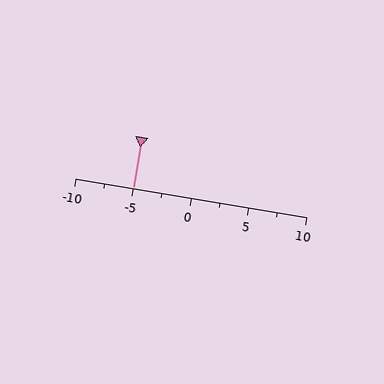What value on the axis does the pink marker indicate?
The marker indicates approximately -5.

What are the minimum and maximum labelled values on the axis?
The axis runs from -10 to 10.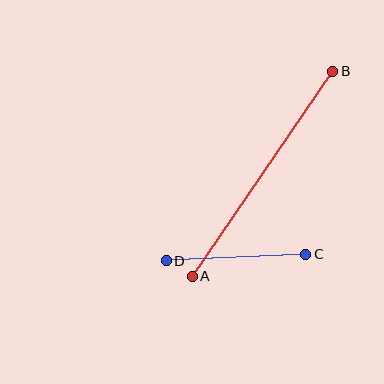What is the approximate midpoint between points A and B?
The midpoint is at approximately (263, 174) pixels.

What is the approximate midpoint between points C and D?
The midpoint is at approximately (236, 258) pixels.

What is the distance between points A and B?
The distance is approximately 249 pixels.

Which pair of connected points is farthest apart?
Points A and B are farthest apart.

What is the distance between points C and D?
The distance is approximately 140 pixels.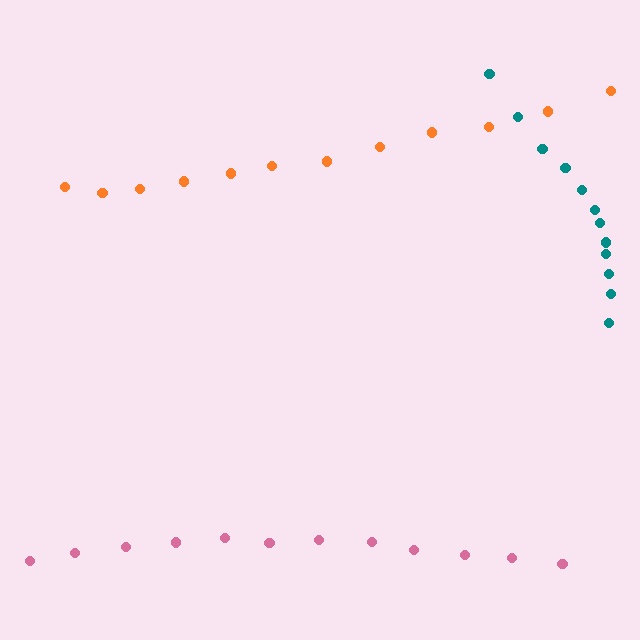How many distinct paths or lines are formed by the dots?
There are 3 distinct paths.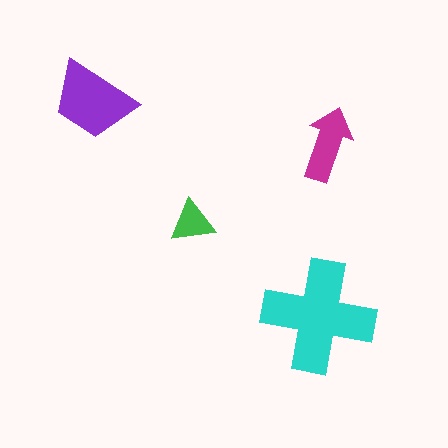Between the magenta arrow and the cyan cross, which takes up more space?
The cyan cross.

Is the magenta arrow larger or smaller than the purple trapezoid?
Smaller.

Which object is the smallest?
The green triangle.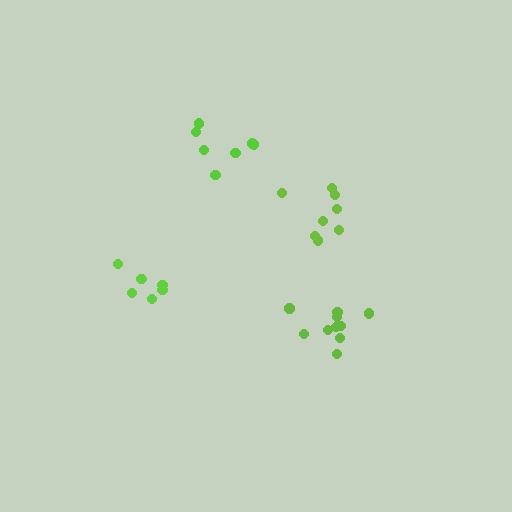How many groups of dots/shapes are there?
There are 4 groups.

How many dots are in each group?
Group 1: 10 dots, Group 2: 7 dots, Group 3: 8 dots, Group 4: 6 dots (31 total).